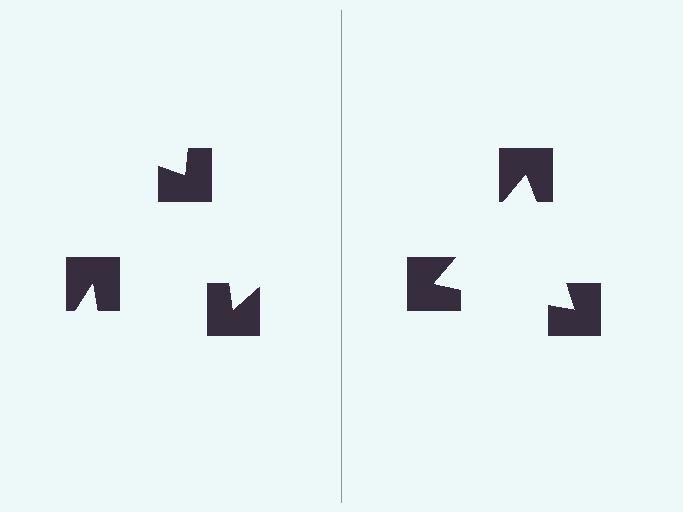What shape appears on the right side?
An illusory triangle.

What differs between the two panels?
The notched squares are positioned identically on both sides; only the wedge orientations differ. On the right they align to a triangle; on the left they are misaligned.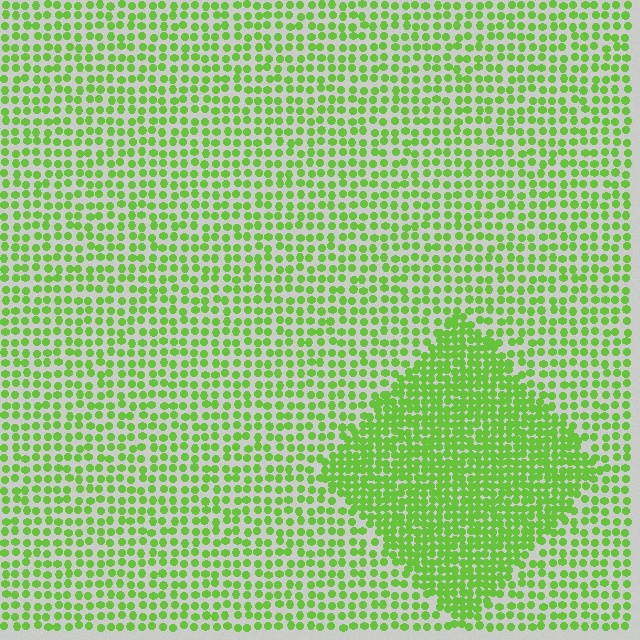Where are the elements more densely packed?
The elements are more densely packed inside the diamond boundary.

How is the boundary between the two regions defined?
The boundary is defined by a change in element density (approximately 1.9x ratio). All elements are the same color, size, and shape.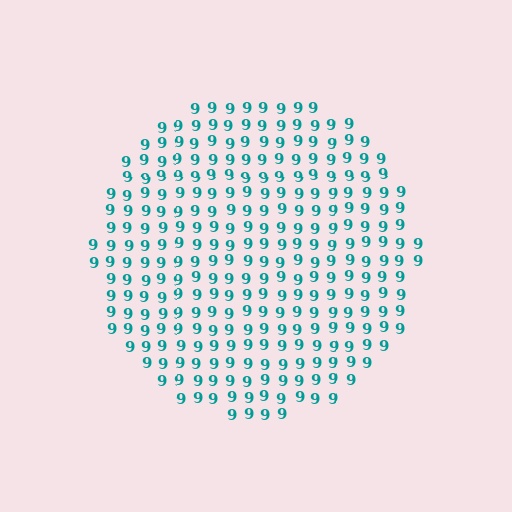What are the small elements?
The small elements are digit 9's.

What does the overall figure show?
The overall figure shows a circle.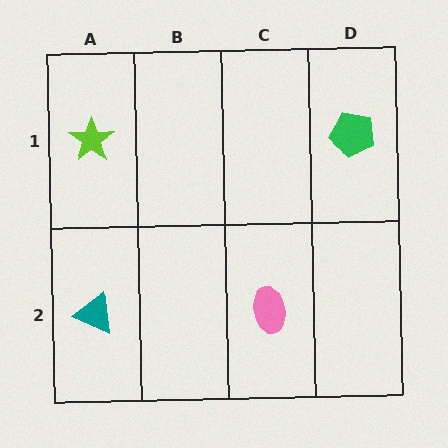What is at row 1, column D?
A green pentagon.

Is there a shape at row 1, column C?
No, that cell is empty.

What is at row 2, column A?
A teal triangle.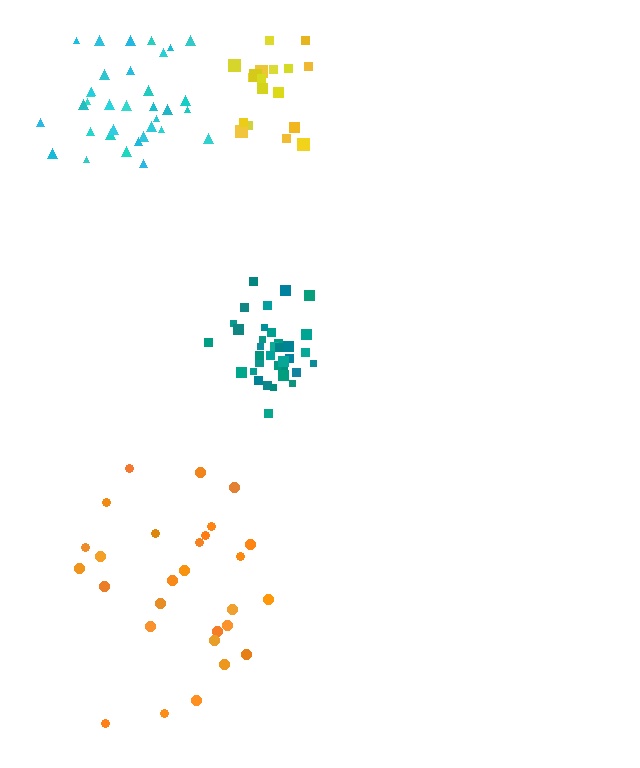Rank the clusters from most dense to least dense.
teal, yellow, cyan, orange.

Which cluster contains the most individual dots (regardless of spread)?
Teal (35).